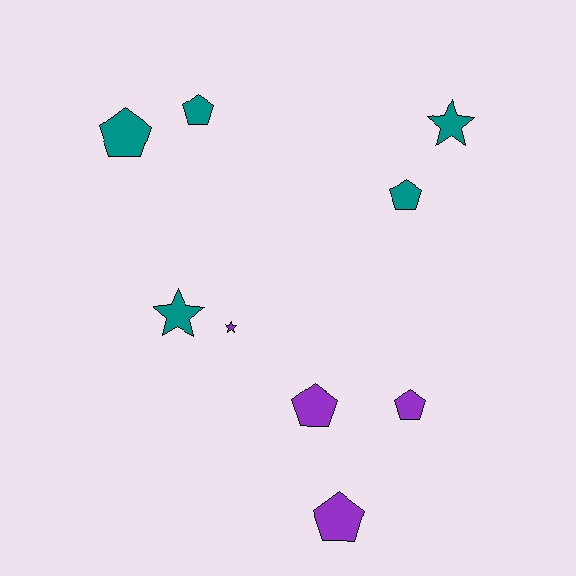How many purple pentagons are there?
There are 3 purple pentagons.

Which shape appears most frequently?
Pentagon, with 6 objects.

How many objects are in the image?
There are 9 objects.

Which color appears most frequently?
Teal, with 5 objects.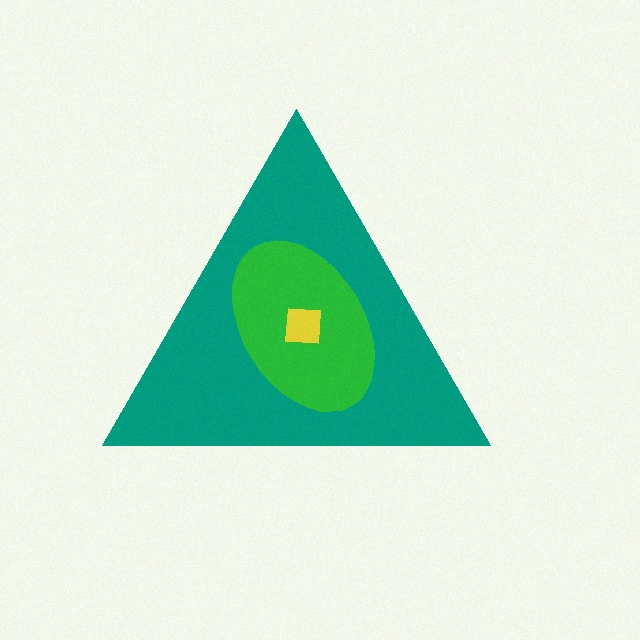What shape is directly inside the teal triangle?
The green ellipse.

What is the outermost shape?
The teal triangle.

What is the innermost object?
The yellow square.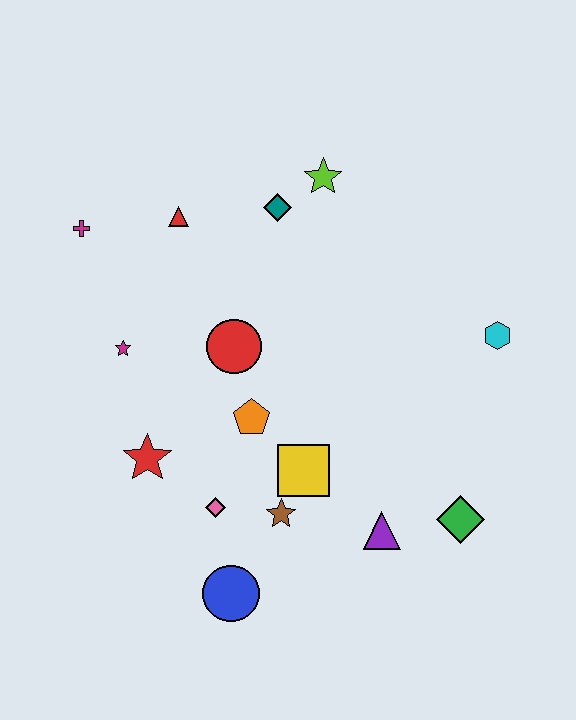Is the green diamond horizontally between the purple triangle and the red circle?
No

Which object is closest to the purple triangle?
The green diamond is closest to the purple triangle.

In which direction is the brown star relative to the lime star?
The brown star is below the lime star.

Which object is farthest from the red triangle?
The green diamond is farthest from the red triangle.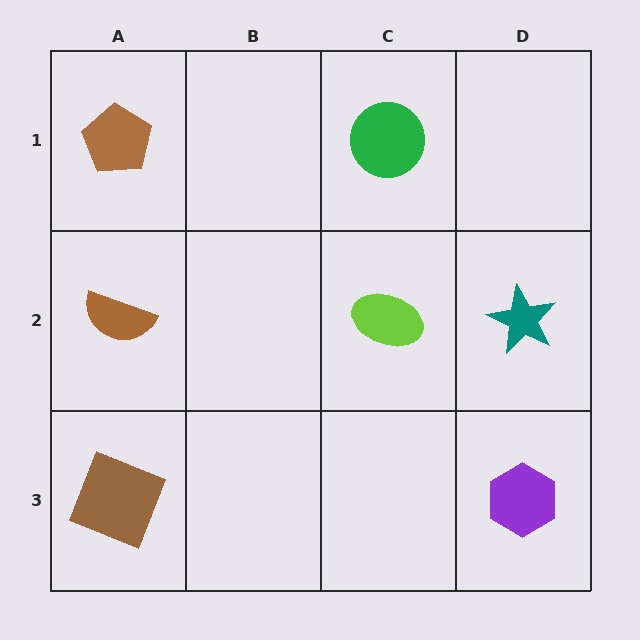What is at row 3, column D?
A purple hexagon.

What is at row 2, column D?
A teal star.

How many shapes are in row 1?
2 shapes.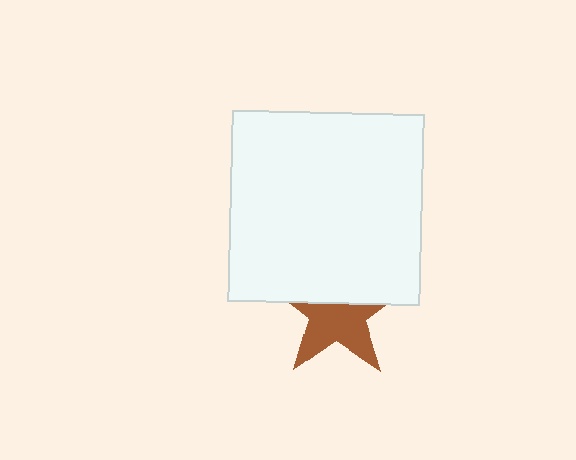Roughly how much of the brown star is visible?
About half of it is visible (roughly 54%).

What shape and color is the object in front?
The object in front is a white square.